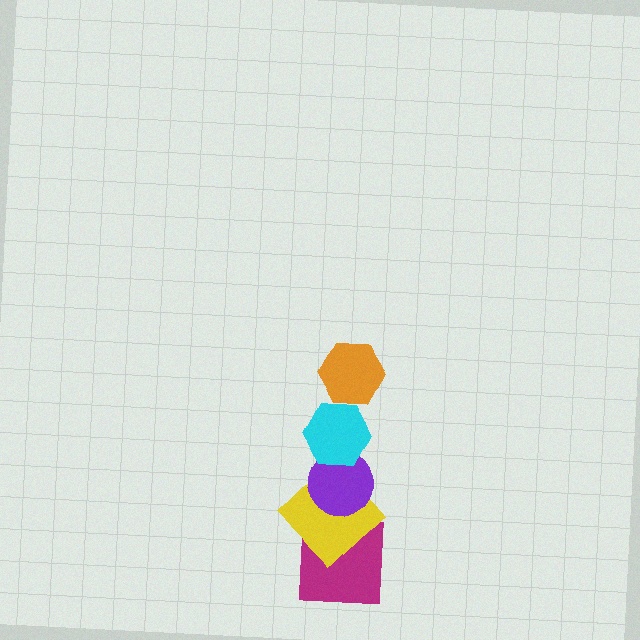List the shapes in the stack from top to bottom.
From top to bottom: the orange hexagon, the cyan hexagon, the purple circle, the yellow diamond, the magenta square.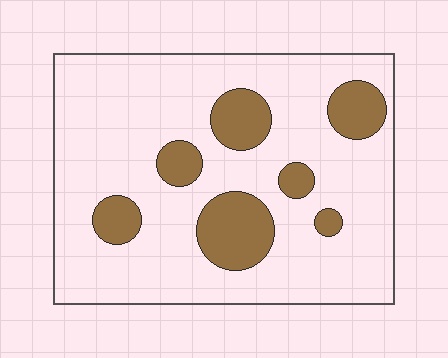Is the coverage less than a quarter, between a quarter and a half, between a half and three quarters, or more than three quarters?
Less than a quarter.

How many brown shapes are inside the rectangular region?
7.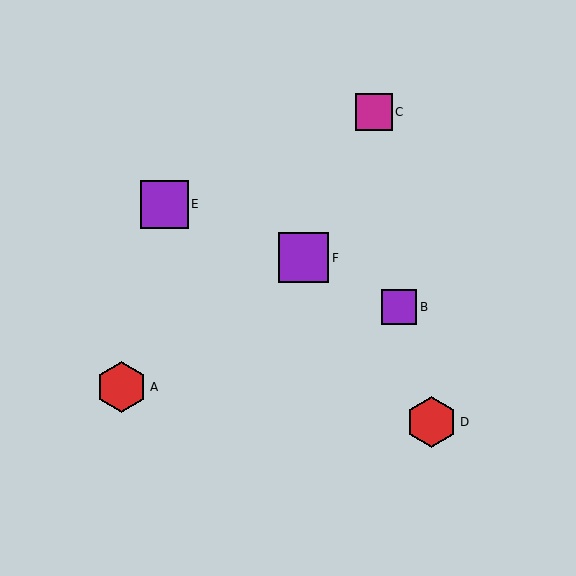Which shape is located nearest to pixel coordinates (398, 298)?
The purple square (labeled B) at (399, 307) is nearest to that location.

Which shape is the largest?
The red hexagon (labeled A) is the largest.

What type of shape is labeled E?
Shape E is a purple square.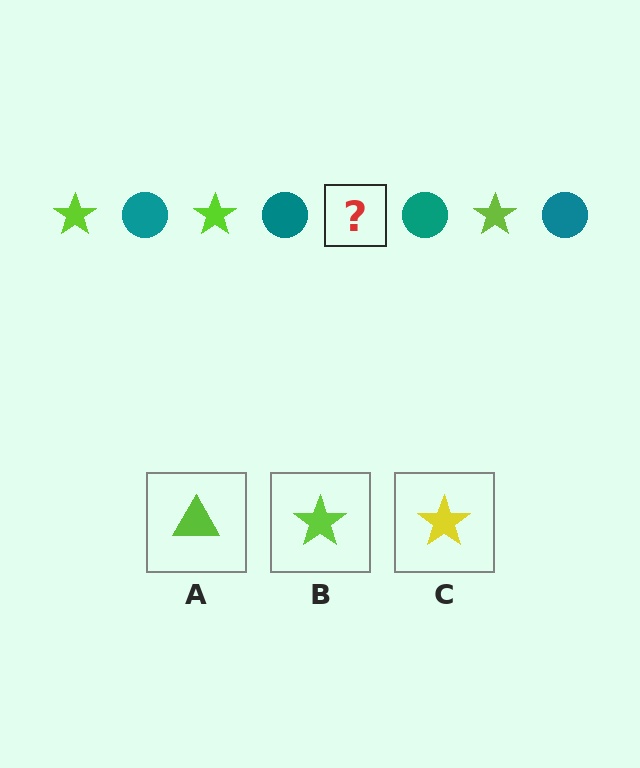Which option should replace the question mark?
Option B.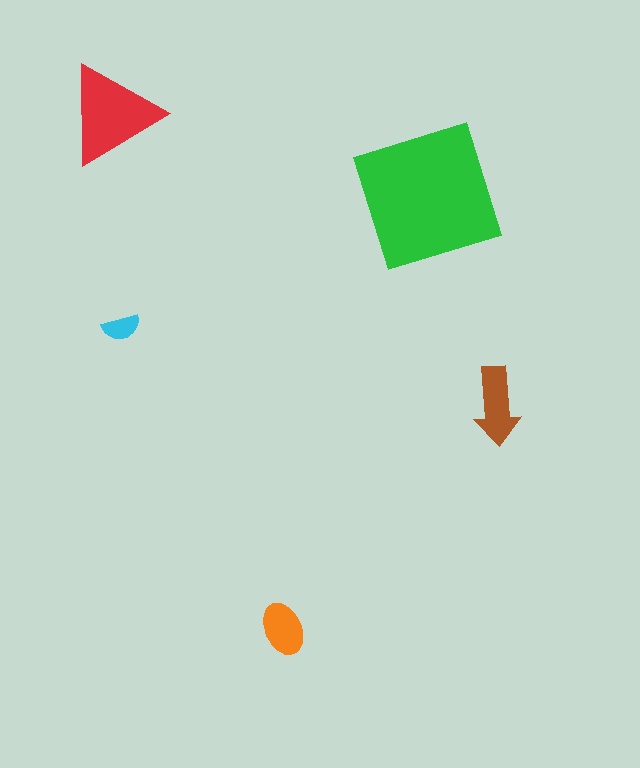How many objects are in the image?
There are 5 objects in the image.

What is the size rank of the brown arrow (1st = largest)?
3rd.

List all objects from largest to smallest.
The green square, the red triangle, the brown arrow, the orange ellipse, the cyan semicircle.